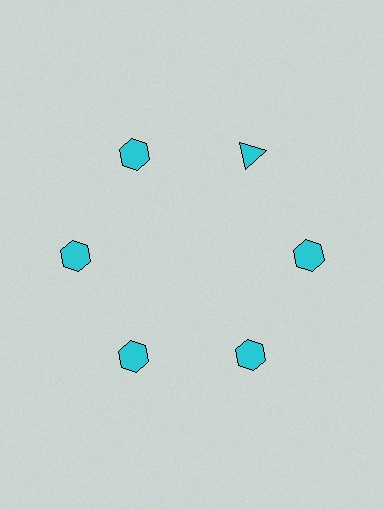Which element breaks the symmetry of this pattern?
The cyan triangle at roughly the 1 o'clock position breaks the symmetry. All other shapes are cyan hexagons.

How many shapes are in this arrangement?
There are 6 shapes arranged in a ring pattern.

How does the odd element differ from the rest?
It has a different shape: triangle instead of hexagon.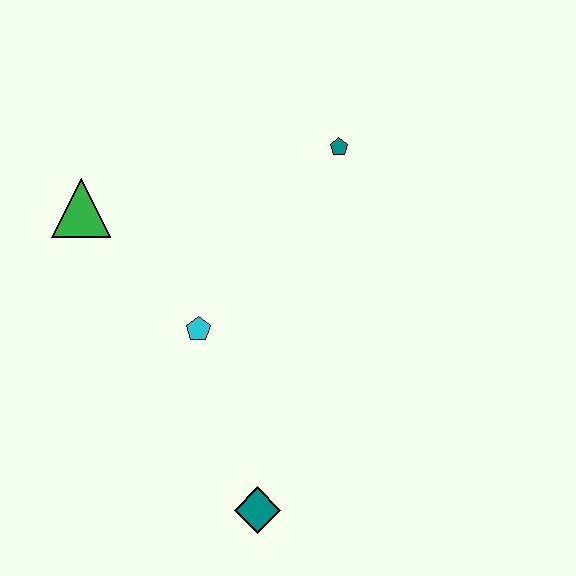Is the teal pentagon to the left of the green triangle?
No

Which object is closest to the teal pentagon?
The cyan pentagon is closest to the teal pentagon.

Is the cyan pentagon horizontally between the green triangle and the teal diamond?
Yes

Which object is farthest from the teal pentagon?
The teal diamond is farthest from the teal pentagon.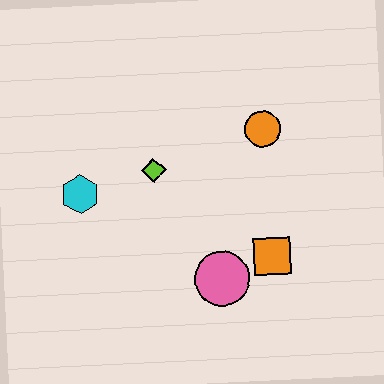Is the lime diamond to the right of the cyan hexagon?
Yes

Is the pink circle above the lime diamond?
No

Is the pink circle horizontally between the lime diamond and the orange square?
Yes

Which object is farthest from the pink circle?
The cyan hexagon is farthest from the pink circle.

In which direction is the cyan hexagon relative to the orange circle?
The cyan hexagon is to the left of the orange circle.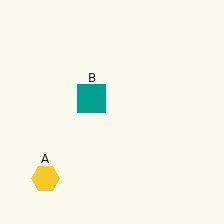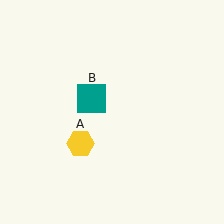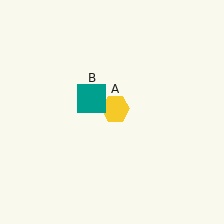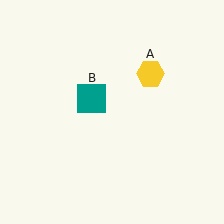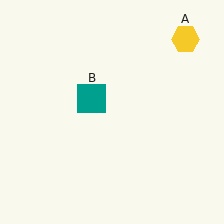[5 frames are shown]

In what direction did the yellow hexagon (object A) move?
The yellow hexagon (object A) moved up and to the right.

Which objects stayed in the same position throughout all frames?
Teal square (object B) remained stationary.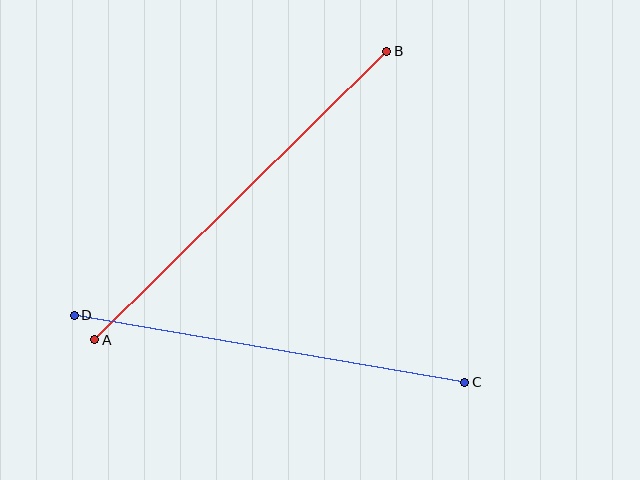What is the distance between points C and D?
The distance is approximately 396 pixels.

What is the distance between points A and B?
The distance is approximately 411 pixels.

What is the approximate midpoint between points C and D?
The midpoint is at approximately (269, 349) pixels.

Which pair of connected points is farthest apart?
Points A and B are farthest apart.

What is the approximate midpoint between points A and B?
The midpoint is at approximately (241, 196) pixels.